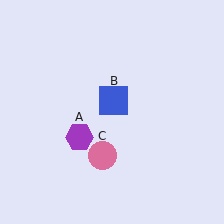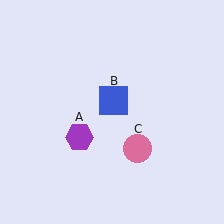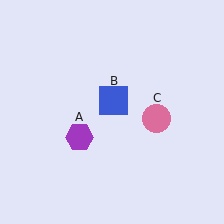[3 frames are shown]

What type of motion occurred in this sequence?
The pink circle (object C) rotated counterclockwise around the center of the scene.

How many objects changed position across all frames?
1 object changed position: pink circle (object C).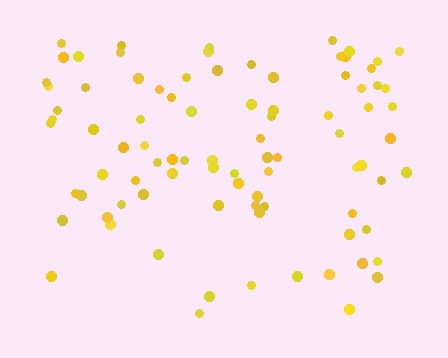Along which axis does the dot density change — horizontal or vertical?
Vertical.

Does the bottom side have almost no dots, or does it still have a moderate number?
Still a moderate number, just noticeably fewer than the top.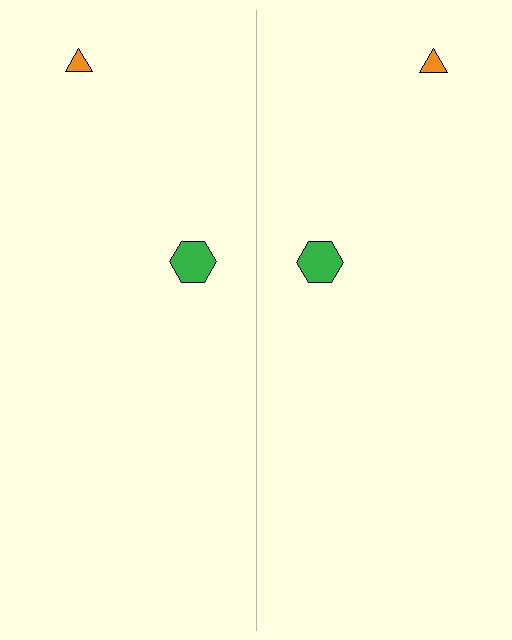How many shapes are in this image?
There are 4 shapes in this image.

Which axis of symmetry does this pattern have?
The pattern has a vertical axis of symmetry running through the center of the image.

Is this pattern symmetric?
Yes, this pattern has bilateral (reflection) symmetry.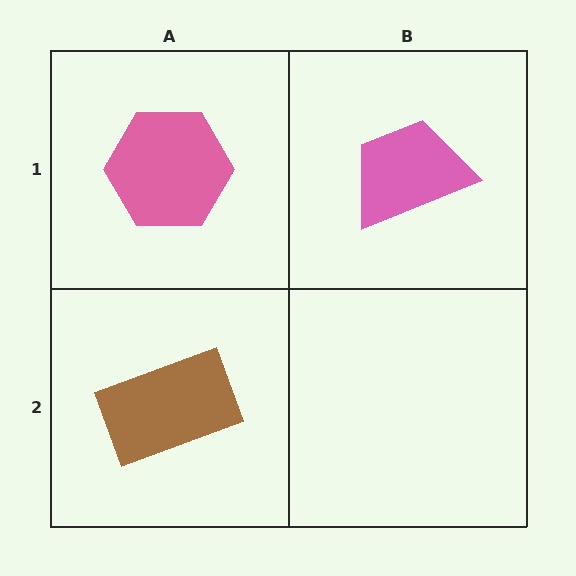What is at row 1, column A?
A pink hexagon.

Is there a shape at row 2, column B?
No, that cell is empty.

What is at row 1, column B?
A pink trapezoid.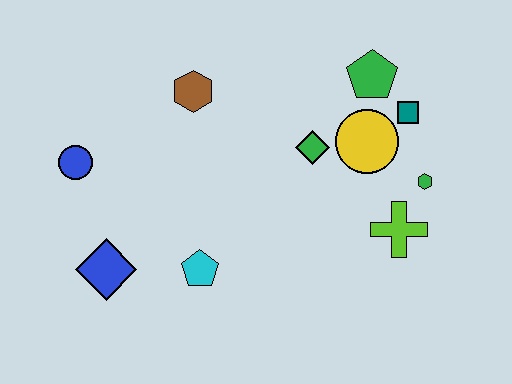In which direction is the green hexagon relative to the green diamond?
The green hexagon is to the right of the green diamond.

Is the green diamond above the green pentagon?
No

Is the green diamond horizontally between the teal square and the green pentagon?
No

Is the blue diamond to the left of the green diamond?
Yes